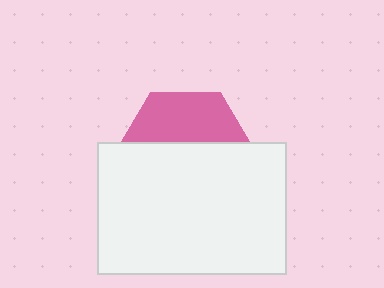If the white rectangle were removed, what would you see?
You would see the complete pink hexagon.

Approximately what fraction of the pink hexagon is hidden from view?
Roughly 62% of the pink hexagon is hidden behind the white rectangle.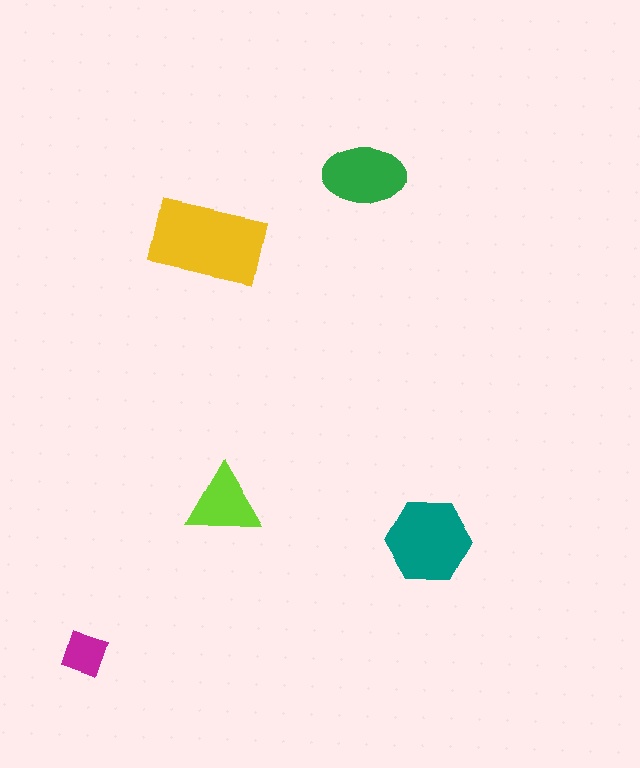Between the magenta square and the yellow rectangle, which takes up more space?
The yellow rectangle.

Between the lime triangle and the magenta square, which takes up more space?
The lime triangle.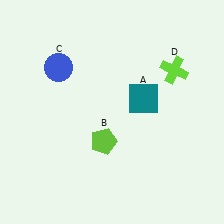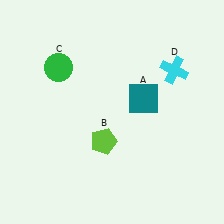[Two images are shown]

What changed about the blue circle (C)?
In Image 1, C is blue. In Image 2, it changed to green.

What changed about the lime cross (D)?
In Image 1, D is lime. In Image 2, it changed to cyan.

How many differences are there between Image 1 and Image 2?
There are 2 differences between the two images.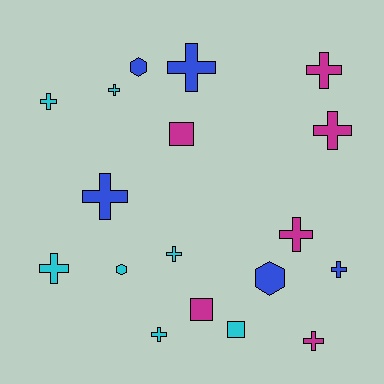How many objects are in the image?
There are 18 objects.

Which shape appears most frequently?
Cross, with 12 objects.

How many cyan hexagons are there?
There is 1 cyan hexagon.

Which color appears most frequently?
Cyan, with 7 objects.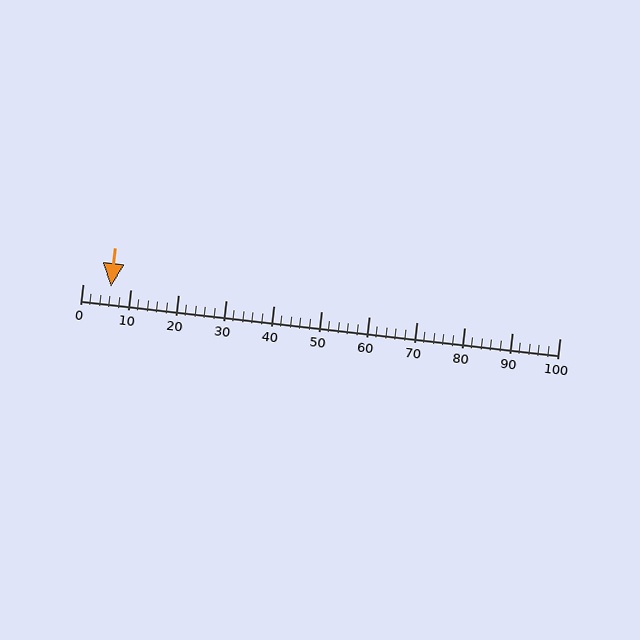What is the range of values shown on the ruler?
The ruler shows values from 0 to 100.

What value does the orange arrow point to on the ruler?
The orange arrow points to approximately 6.